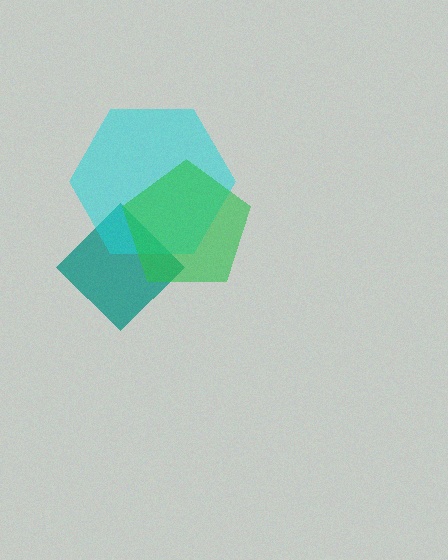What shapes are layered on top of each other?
The layered shapes are: a teal diamond, a cyan hexagon, a green pentagon.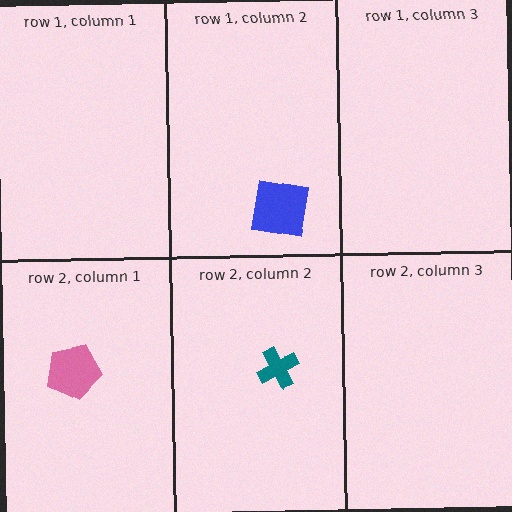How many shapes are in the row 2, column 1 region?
1.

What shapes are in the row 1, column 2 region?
The blue square.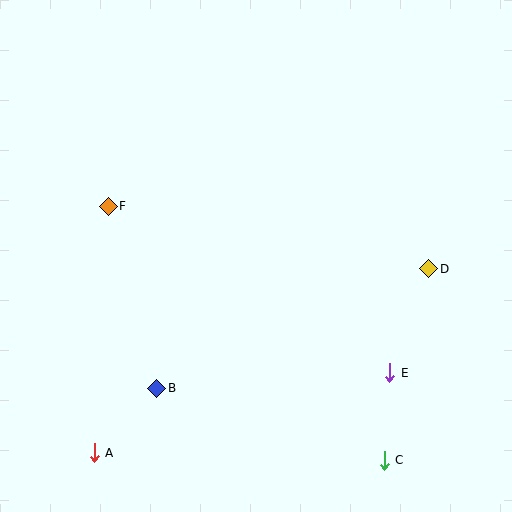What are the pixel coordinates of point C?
Point C is at (384, 460).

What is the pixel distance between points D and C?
The distance between D and C is 197 pixels.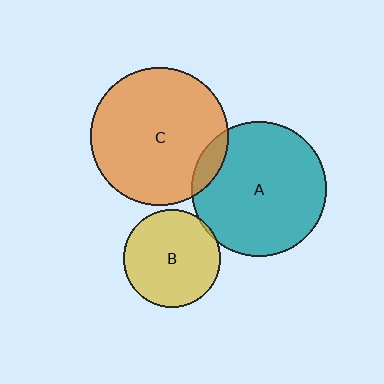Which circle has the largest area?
Circle C (orange).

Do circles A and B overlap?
Yes.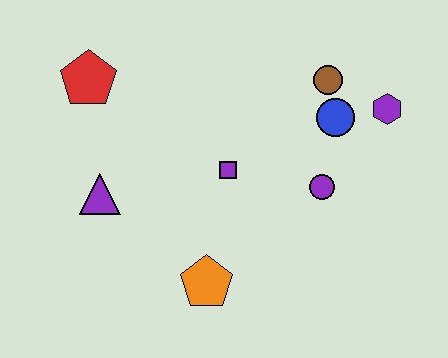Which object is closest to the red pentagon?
The purple triangle is closest to the red pentagon.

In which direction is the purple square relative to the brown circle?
The purple square is to the left of the brown circle.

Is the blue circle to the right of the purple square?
Yes